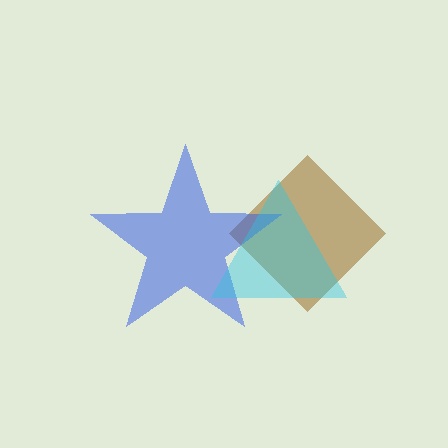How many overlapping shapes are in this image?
There are 3 overlapping shapes in the image.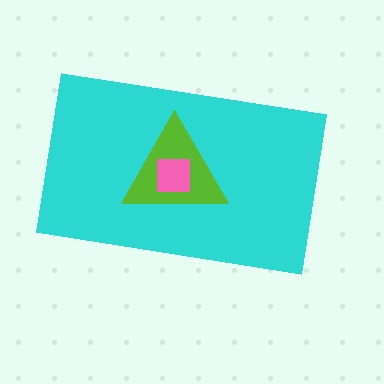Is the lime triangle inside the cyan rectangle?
Yes.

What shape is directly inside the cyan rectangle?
The lime triangle.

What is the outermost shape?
The cyan rectangle.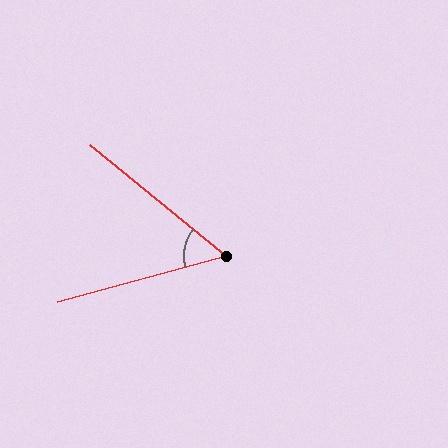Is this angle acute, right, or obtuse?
It is acute.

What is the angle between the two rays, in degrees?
Approximately 54 degrees.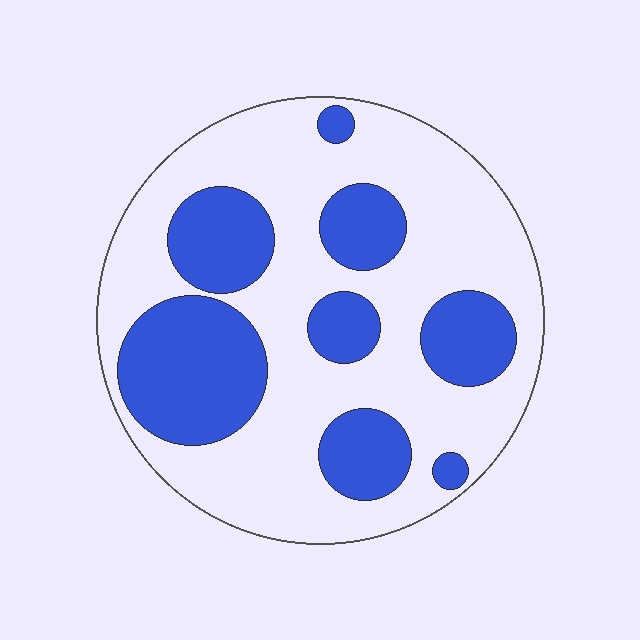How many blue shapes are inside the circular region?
8.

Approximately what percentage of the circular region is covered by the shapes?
Approximately 35%.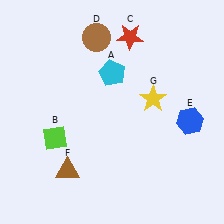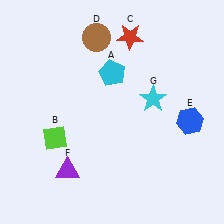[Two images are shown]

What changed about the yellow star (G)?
In Image 1, G is yellow. In Image 2, it changed to cyan.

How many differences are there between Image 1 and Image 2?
There are 2 differences between the two images.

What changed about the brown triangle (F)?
In Image 1, F is brown. In Image 2, it changed to purple.